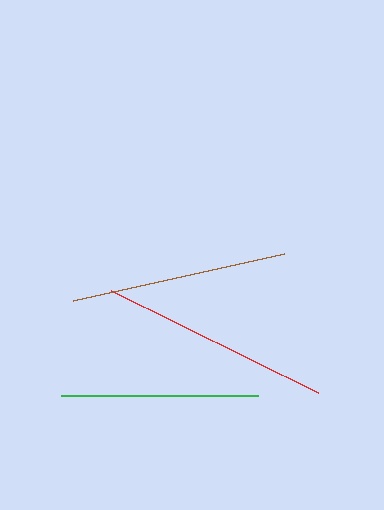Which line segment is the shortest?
The green line is the shortest at approximately 197 pixels.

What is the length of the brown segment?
The brown segment is approximately 216 pixels long.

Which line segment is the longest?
The red line is the longest at approximately 231 pixels.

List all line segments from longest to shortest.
From longest to shortest: red, brown, green.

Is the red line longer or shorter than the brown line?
The red line is longer than the brown line.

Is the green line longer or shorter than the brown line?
The brown line is longer than the green line.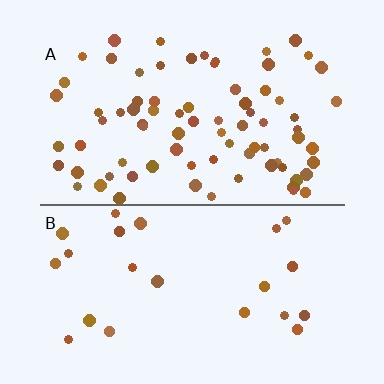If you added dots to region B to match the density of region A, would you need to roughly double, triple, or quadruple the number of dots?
Approximately triple.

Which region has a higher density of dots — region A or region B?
A (the top).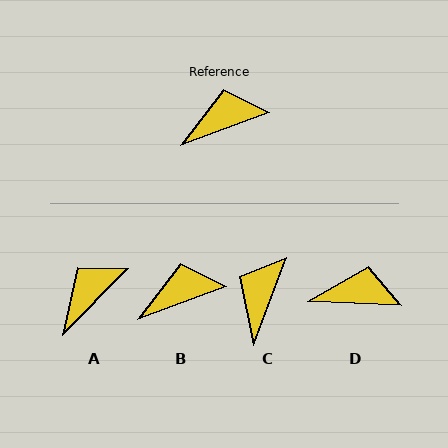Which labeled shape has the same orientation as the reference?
B.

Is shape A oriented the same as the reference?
No, it is off by about 26 degrees.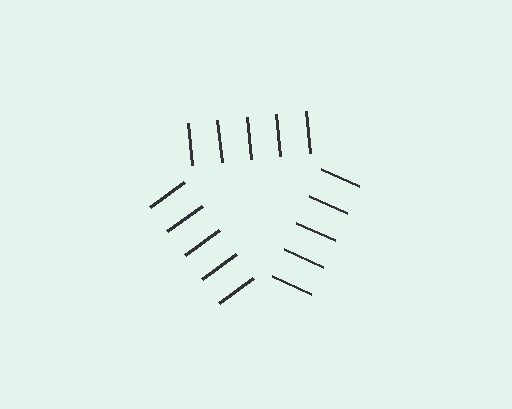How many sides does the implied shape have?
3 sides — the line-ends trace a triangle.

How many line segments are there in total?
15 — 5 along each of the 3 edges.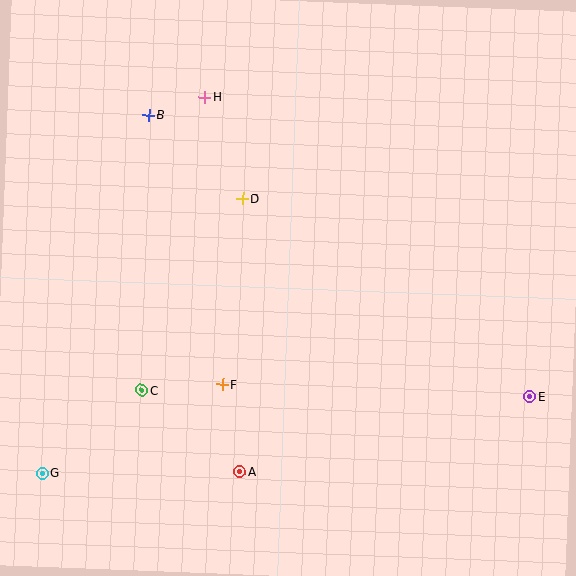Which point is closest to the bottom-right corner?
Point E is closest to the bottom-right corner.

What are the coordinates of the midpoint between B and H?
The midpoint between B and H is at (177, 106).